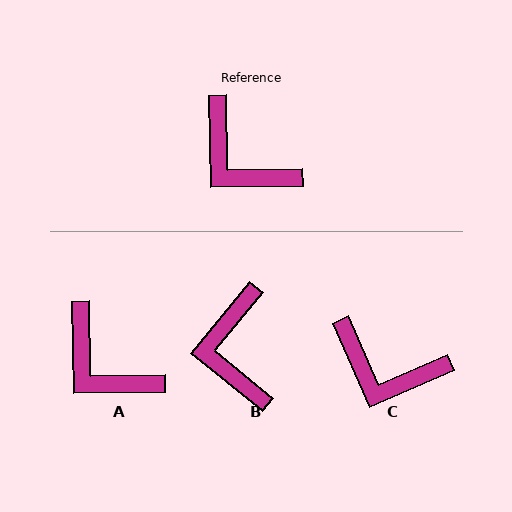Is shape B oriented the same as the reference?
No, it is off by about 40 degrees.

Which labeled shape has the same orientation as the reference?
A.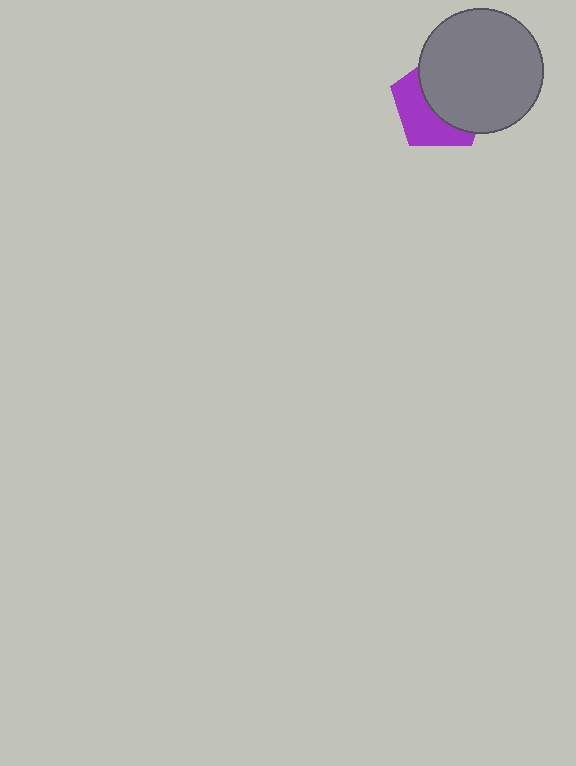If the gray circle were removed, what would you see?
You would see the complete purple pentagon.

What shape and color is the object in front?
The object in front is a gray circle.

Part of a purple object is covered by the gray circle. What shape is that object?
It is a pentagon.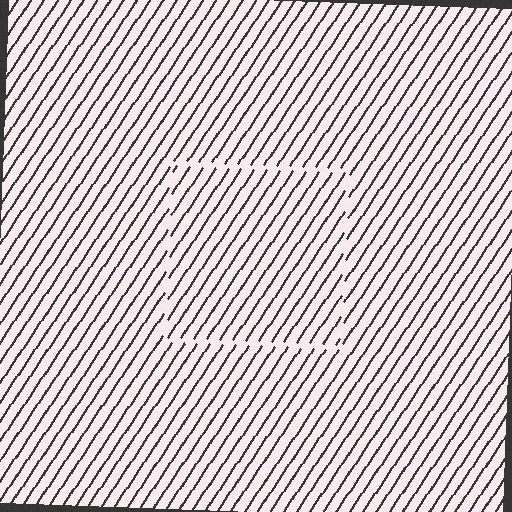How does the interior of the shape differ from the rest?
The interior of the shape contains the same grating, shifted by half a period — the contour is defined by the phase discontinuity where line-ends from the inner and outer gratings abut.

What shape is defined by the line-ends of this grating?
An illusory square. The interior of the shape contains the same grating, shifted by half a period — the contour is defined by the phase discontinuity where line-ends from the inner and outer gratings abut.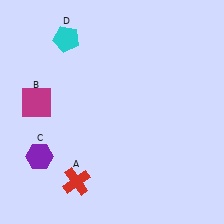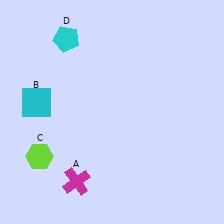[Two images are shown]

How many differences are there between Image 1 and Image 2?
There are 3 differences between the two images.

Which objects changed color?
A changed from red to magenta. B changed from magenta to cyan. C changed from purple to lime.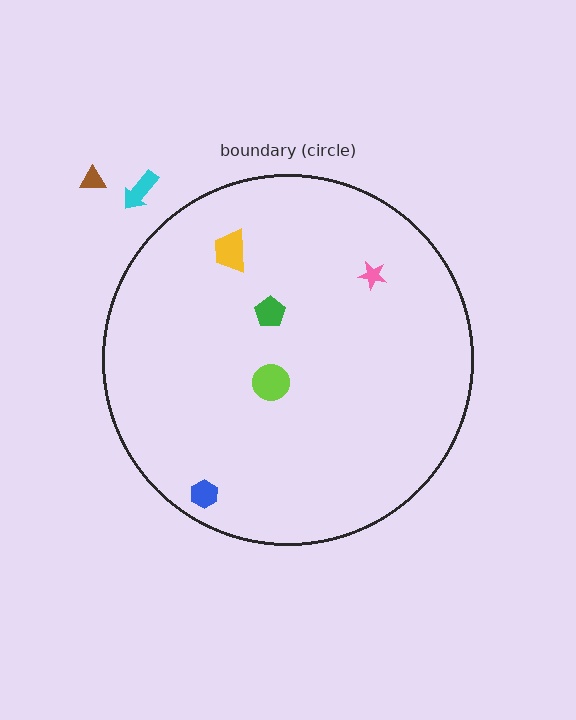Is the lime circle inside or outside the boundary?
Inside.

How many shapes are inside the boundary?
5 inside, 2 outside.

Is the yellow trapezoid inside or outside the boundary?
Inside.